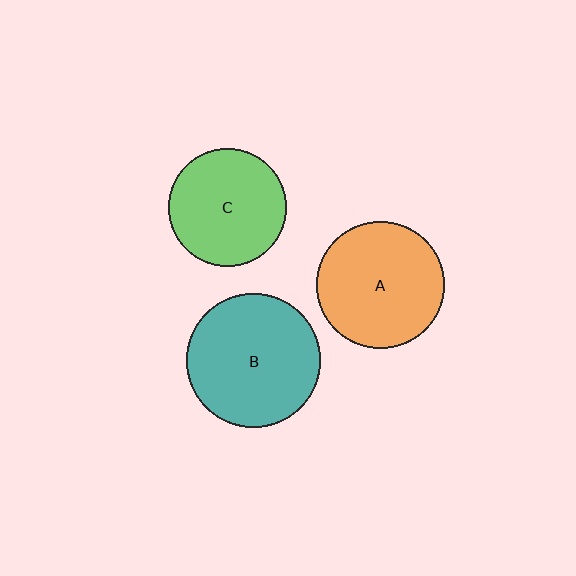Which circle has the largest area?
Circle B (teal).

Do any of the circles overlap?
No, none of the circles overlap.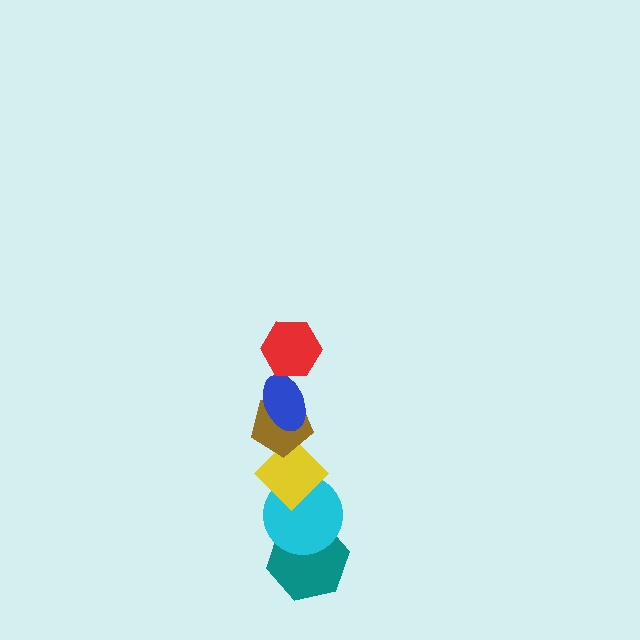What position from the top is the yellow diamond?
The yellow diamond is 4th from the top.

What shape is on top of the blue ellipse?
The red hexagon is on top of the blue ellipse.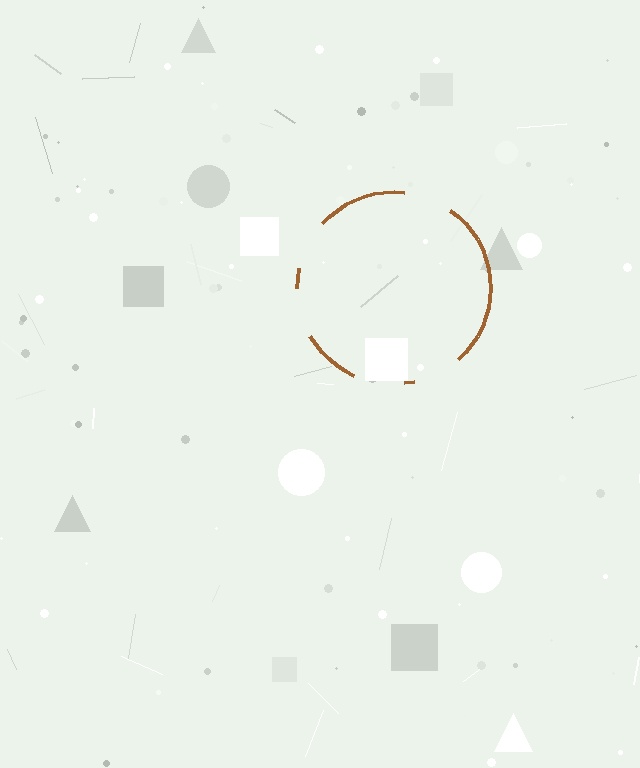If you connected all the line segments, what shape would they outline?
They would outline a circle.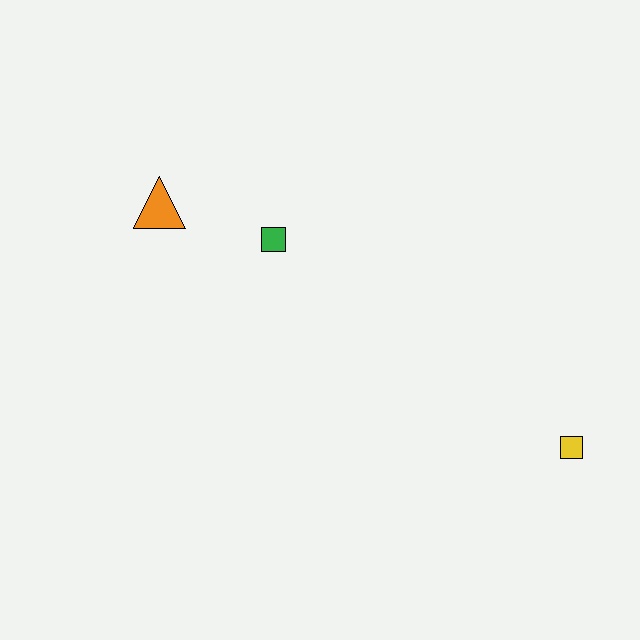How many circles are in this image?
There are no circles.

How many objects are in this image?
There are 3 objects.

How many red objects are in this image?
There are no red objects.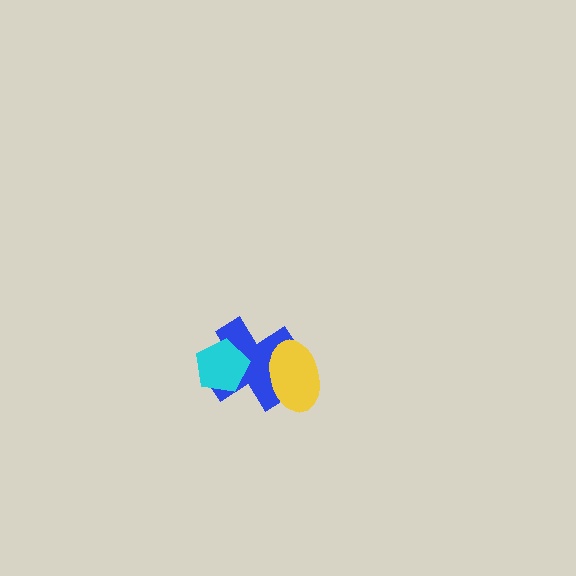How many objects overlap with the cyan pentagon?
1 object overlaps with the cyan pentagon.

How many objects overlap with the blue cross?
2 objects overlap with the blue cross.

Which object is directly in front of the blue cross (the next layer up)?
The cyan pentagon is directly in front of the blue cross.